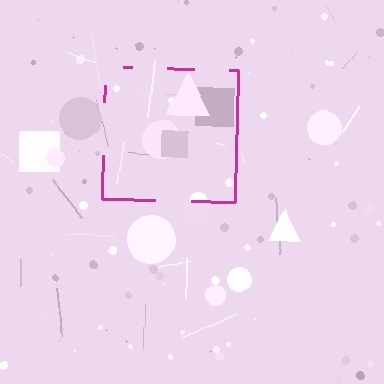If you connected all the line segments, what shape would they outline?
They would outline a square.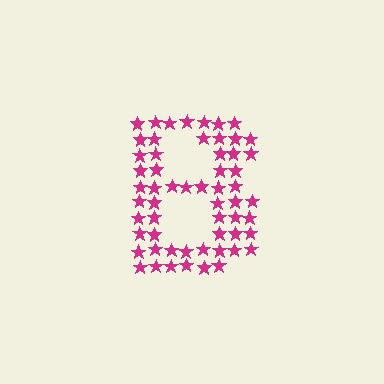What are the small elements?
The small elements are stars.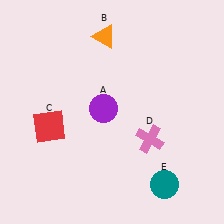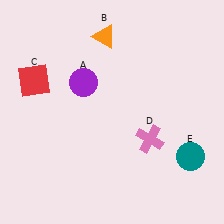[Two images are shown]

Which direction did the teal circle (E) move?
The teal circle (E) moved up.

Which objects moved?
The objects that moved are: the purple circle (A), the red square (C), the teal circle (E).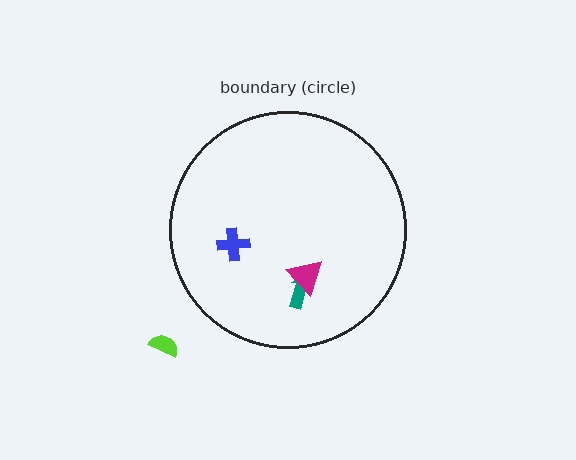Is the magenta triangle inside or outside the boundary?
Inside.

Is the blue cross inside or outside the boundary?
Inside.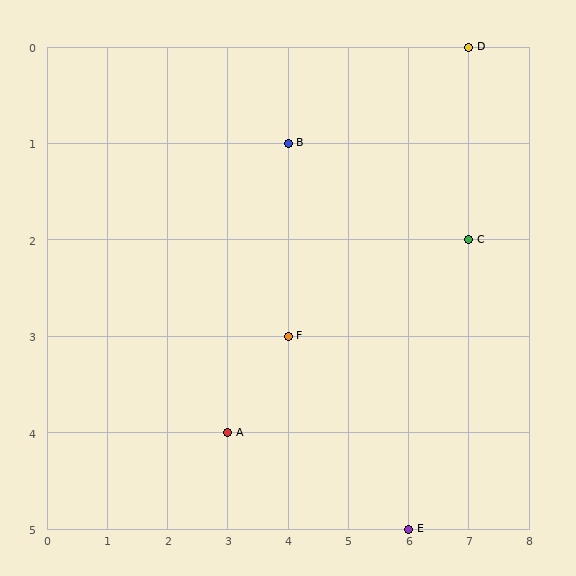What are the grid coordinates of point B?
Point B is at grid coordinates (4, 1).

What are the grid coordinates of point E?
Point E is at grid coordinates (6, 5).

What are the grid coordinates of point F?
Point F is at grid coordinates (4, 3).